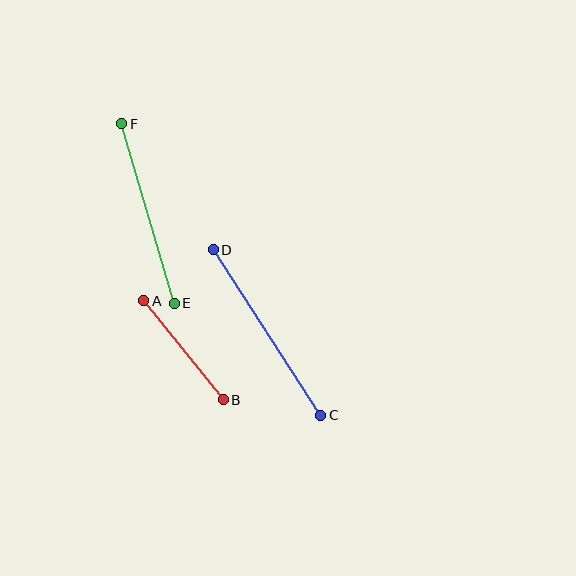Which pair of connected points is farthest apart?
Points C and D are farthest apart.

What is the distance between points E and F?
The distance is approximately 187 pixels.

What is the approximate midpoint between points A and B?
The midpoint is at approximately (184, 350) pixels.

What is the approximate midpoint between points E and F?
The midpoint is at approximately (148, 214) pixels.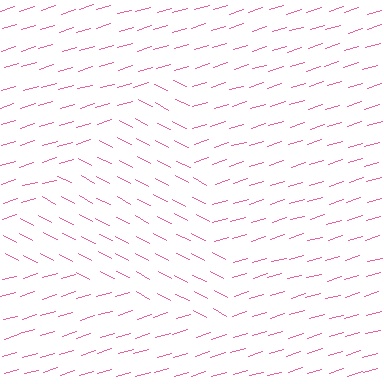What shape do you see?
I see a triangle.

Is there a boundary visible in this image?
Yes, there is a texture boundary formed by a change in line orientation.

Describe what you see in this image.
The image is filled with small pink line segments. A triangle region in the image has lines oriented differently from the surrounding lines, creating a visible texture boundary.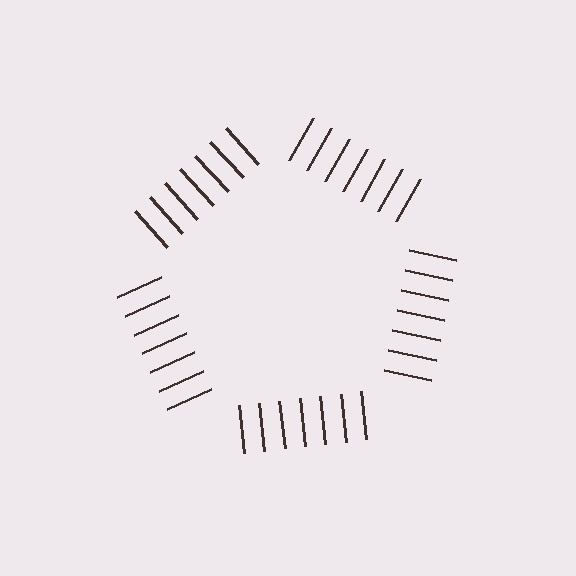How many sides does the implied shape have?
5 sides — the line-ends trace a pentagon.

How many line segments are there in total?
35 — 7 along each of the 5 edges.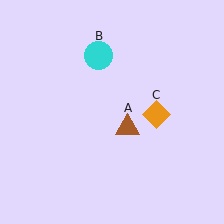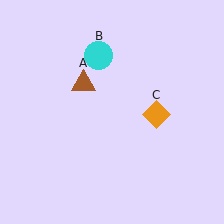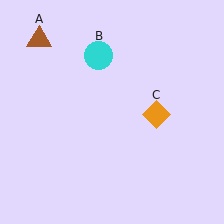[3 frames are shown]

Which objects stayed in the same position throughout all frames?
Cyan circle (object B) and orange diamond (object C) remained stationary.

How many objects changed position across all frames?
1 object changed position: brown triangle (object A).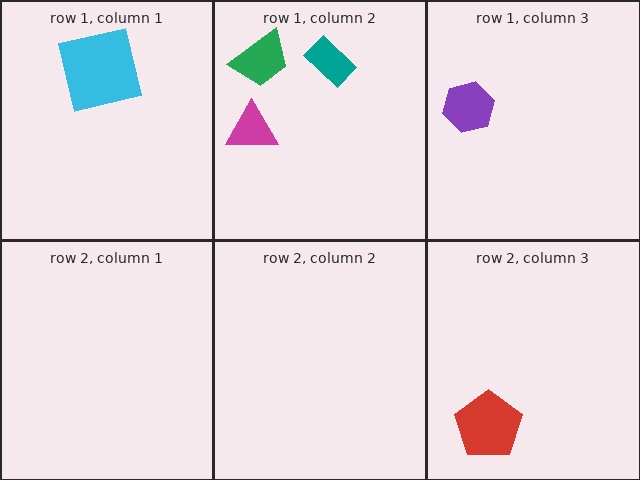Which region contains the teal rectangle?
The row 1, column 2 region.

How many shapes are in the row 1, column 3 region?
1.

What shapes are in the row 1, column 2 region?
The magenta triangle, the green trapezoid, the teal rectangle.